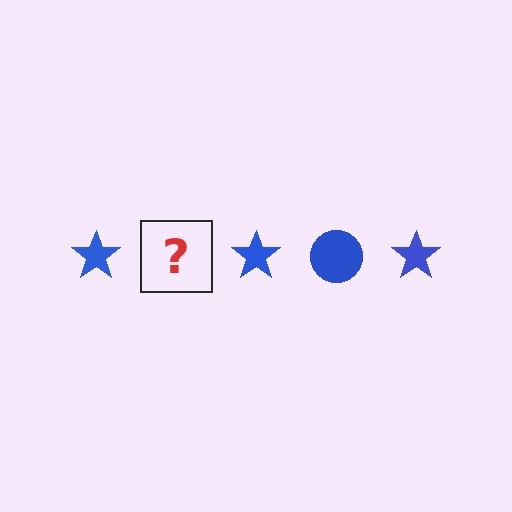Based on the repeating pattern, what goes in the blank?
The blank should be a blue circle.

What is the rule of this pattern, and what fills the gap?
The rule is that the pattern cycles through star, circle shapes in blue. The gap should be filled with a blue circle.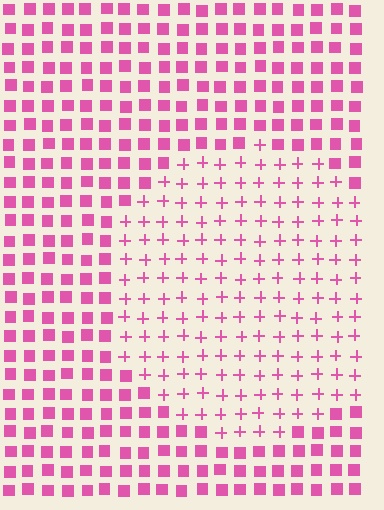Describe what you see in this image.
The image is filled with small pink elements arranged in a uniform grid. A circle-shaped region contains plus signs, while the surrounding area contains squares. The boundary is defined purely by the change in element shape.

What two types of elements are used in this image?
The image uses plus signs inside the circle region and squares outside it.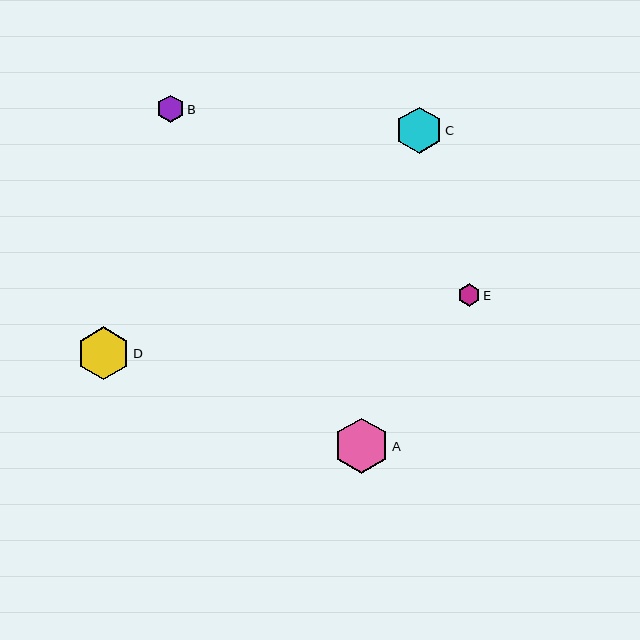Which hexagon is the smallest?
Hexagon E is the smallest with a size of approximately 22 pixels.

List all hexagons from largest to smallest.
From largest to smallest: A, D, C, B, E.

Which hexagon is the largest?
Hexagon A is the largest with a size of approximately 55 pixels.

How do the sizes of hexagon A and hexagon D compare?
Hexagon A and hexagon D are approximately the same size.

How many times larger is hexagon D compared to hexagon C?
Hexagon D is approximately 1.1 times the size of hexagon C.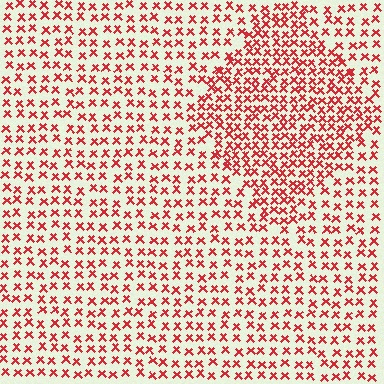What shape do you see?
I see a diamond.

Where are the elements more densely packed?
The elements are more densely packed inside the diamond boundary.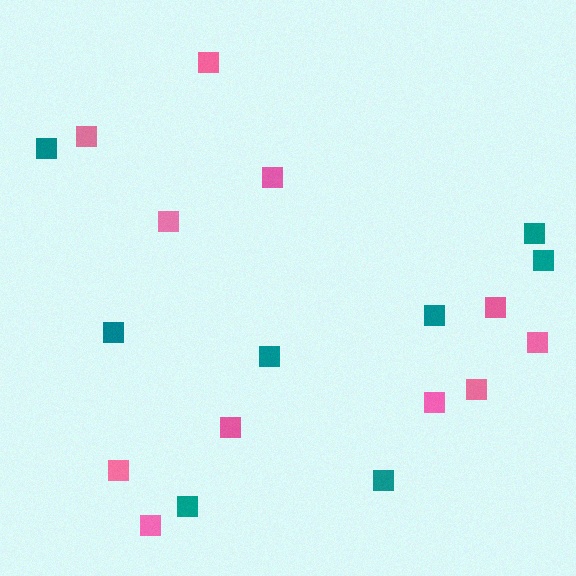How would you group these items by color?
There are 2 groups: one group of pink squares (11) and one group of teal squares (8).